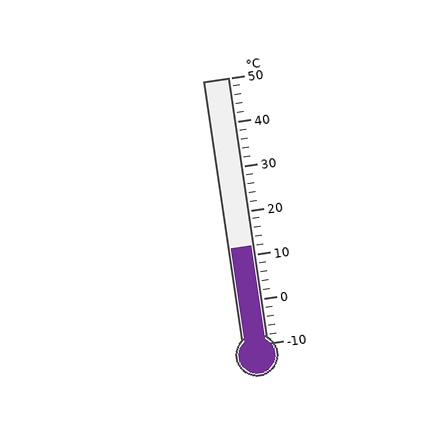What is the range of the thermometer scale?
The thermometer scale ranges from -10°C to 50°C.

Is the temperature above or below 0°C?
The temperature is above 0°C.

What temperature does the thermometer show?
The thermometer shows approximately 12°C.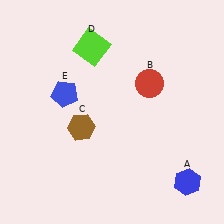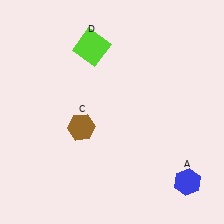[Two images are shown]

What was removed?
The blue pentagon (E), the red circle (B) were removed in Image 2.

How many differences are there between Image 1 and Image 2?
There are 2 differences between the two images.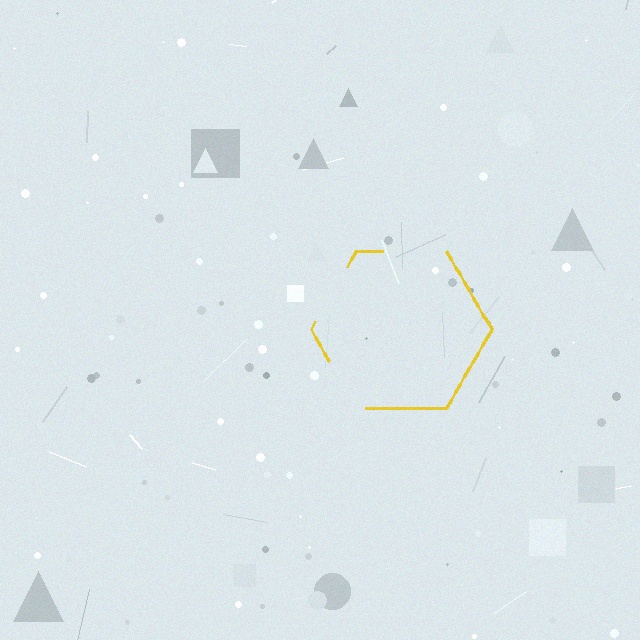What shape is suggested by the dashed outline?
The dashed outline suggests a hexagon.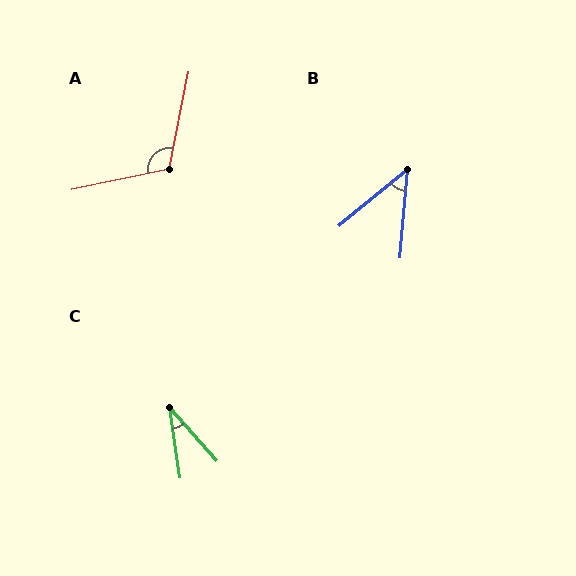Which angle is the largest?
A, at approximately 113 degrees.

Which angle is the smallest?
C, at approximately 33 degrees.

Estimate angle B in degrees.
Approximately 46 degrees.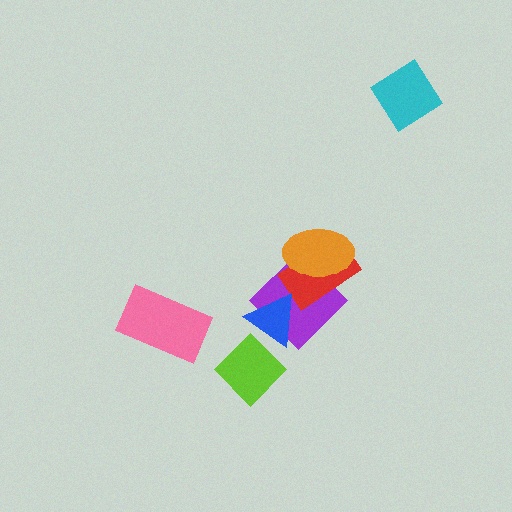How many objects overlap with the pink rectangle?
0 objects overlap with the pink rectangle.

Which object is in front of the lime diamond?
The blue triangle is in front of the lime diamond.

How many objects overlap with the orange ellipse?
2 objects overlap with the orange ellipse.